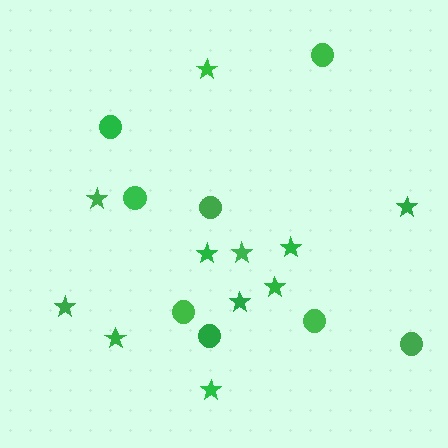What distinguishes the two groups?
There are 2 groups: one group of circles (8) and one group of stars (11).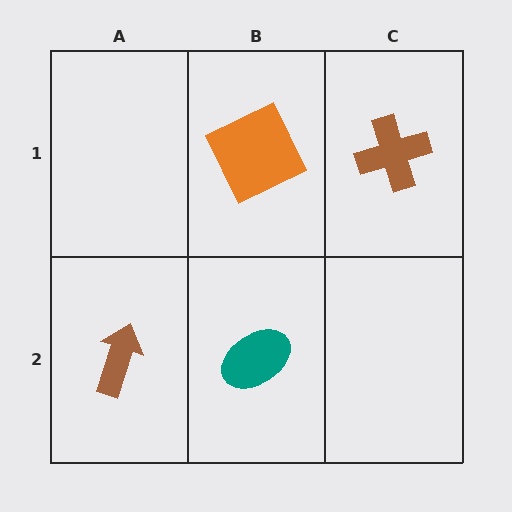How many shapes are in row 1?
2 shapes.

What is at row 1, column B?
An orange square.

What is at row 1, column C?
A brown cross.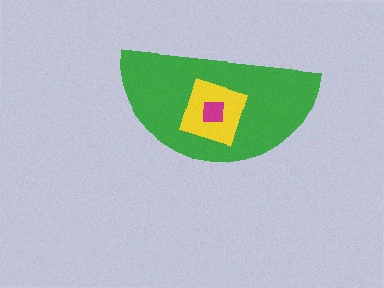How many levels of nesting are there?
3.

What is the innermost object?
The magenta square.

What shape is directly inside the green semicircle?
The yellow diamond.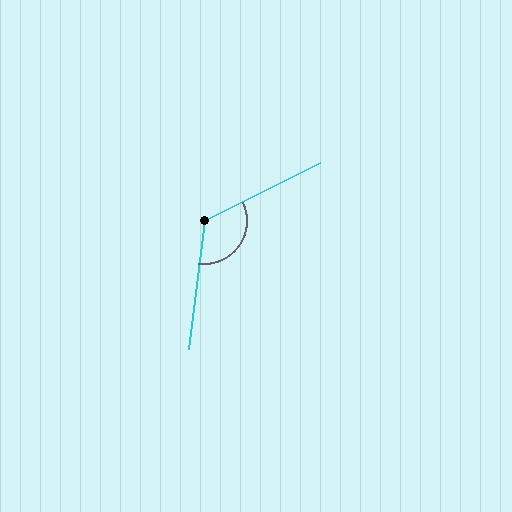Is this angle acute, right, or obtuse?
It is obtuse.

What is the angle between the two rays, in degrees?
Approximately 124 degrees.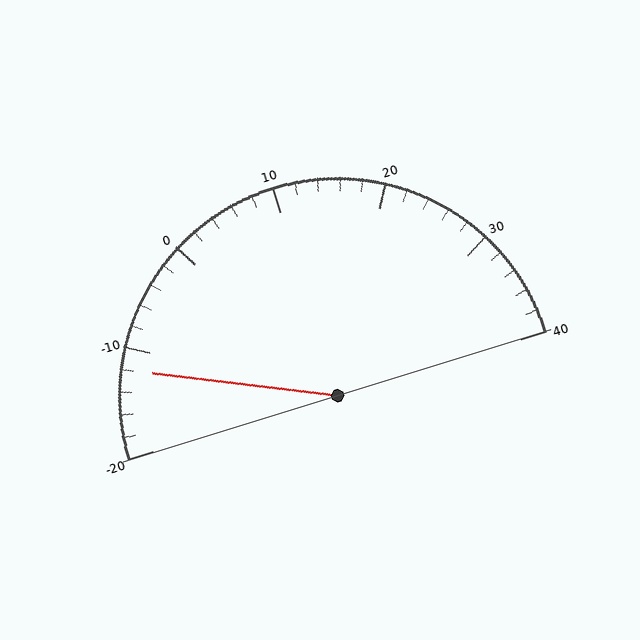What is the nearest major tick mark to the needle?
The nearest major tick mark is -10.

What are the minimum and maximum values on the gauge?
The gauge ranges from -20 to 40.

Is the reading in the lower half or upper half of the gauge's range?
The reading is in the lower half of the range (-20 to 40).